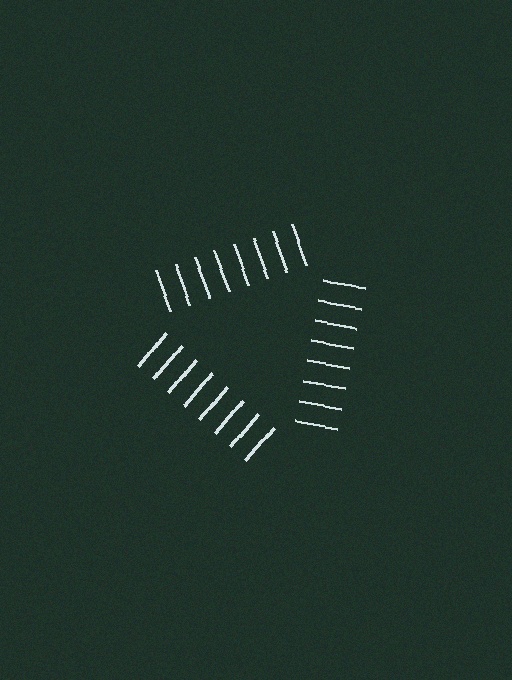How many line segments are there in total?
24 — 8 along each of the 3 edges.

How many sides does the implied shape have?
3 sides — the line-ends trace a triangle.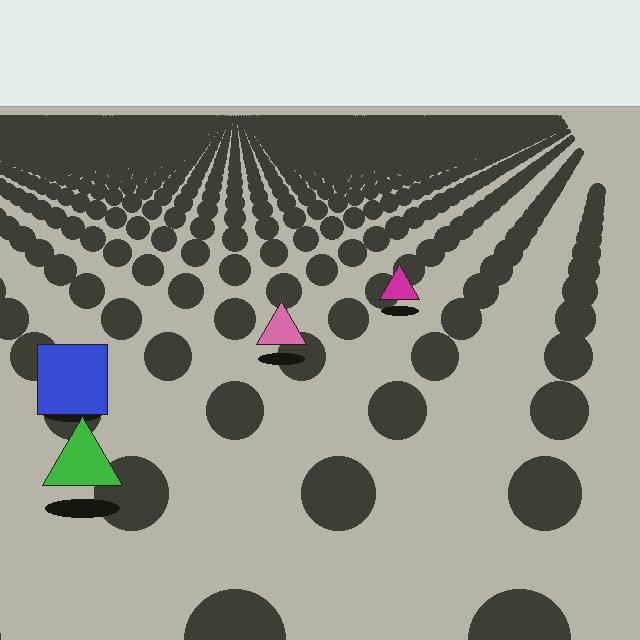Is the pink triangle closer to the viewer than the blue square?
No. The blue square is closer — you can tell from the texture gradient: the ground texture is coarser near it.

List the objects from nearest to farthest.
From nearest to farthest: the green triangle, the blue square, the pink triangle, the magenta triangle.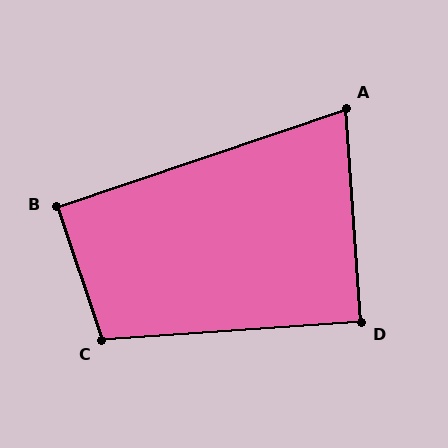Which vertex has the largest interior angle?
C, at approximately 105 degrees.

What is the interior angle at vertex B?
Approximately 90 degrees (approximately right).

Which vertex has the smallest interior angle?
A, at approximately 75 degrees.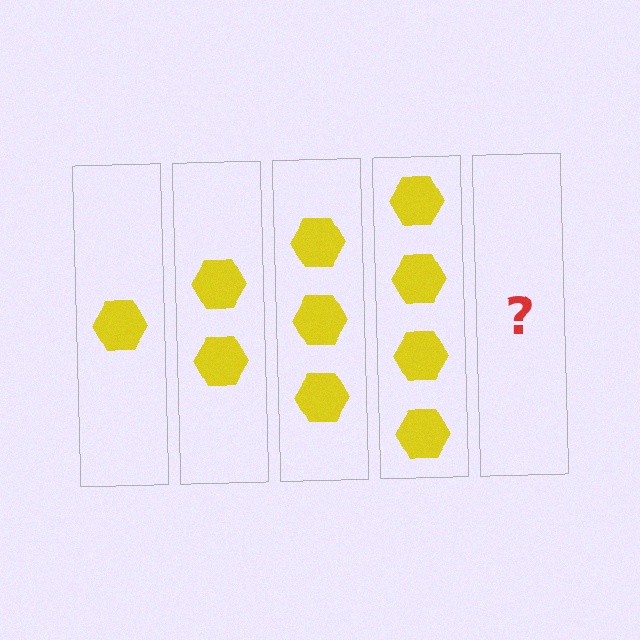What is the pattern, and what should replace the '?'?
The pattern is that each step adds one more hexagon. The '?' should be 5 hexagons.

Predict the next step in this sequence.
The next step is 5 hexagons.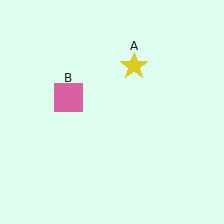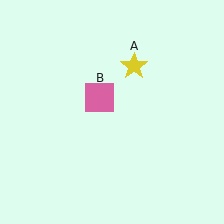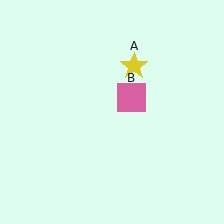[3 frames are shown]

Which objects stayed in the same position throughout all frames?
Yellow star (object A) remained stationary.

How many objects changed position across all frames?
1 object changed position: pink square (object B).